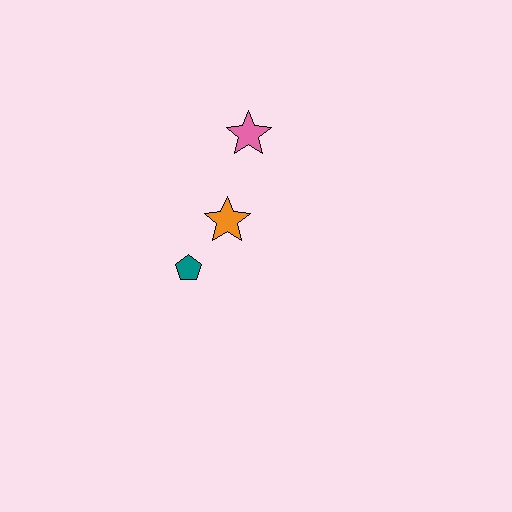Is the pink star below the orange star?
No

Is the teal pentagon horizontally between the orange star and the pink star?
No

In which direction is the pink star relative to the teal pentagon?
The pink star is above the teal pentagon.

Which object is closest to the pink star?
The orange star is closest to the pink star.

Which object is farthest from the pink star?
The teal pentagon is farthest from the pink star.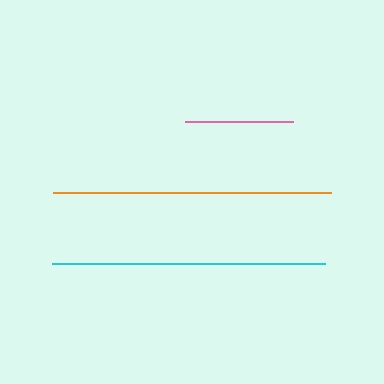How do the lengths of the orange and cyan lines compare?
The orange and cyan lines are approximately the same length.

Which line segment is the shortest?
The pink line is the shortest at approximately 108 pixels.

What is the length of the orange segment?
The orange segment is approximately 278 pixels long.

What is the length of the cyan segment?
The cyan segment is approximately 272 pixels long.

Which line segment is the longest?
The orange line is the longest at approximately 278 pixels.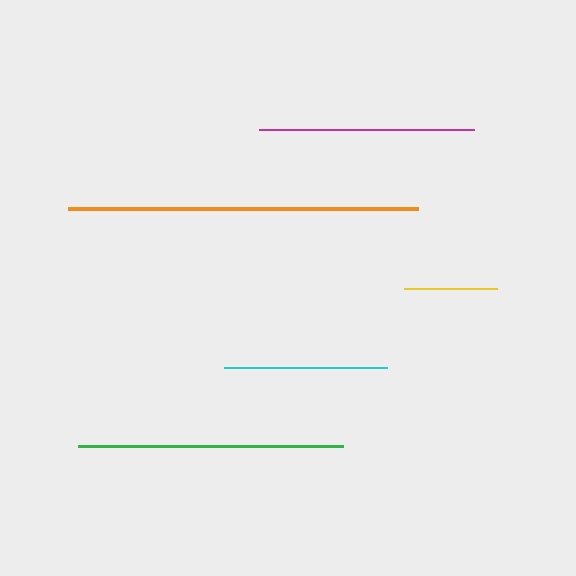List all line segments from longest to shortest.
From longest to shortest: orange, green, magenta, cyan, yellow.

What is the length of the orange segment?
The orange segment is approximately 350 pixels long.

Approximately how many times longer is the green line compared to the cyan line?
The green line is approximately 1.6 times the length of the cyan line.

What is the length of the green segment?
The green segment is approximately 265 pixels long.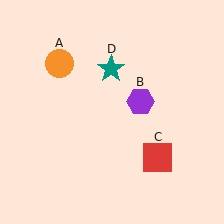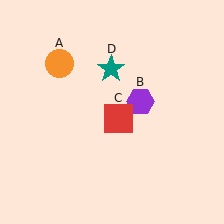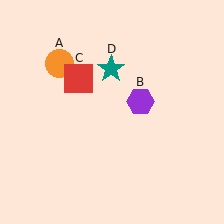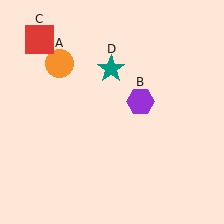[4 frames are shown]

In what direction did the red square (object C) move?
The red square (object C) moved up and to the left.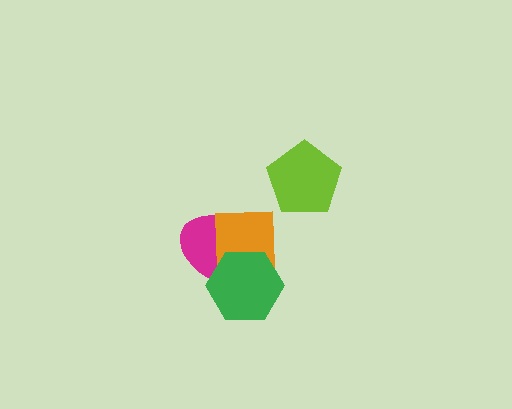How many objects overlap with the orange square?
2 objects overlap with the orange square.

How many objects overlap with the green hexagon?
2 objects overlap with the green hexagon.